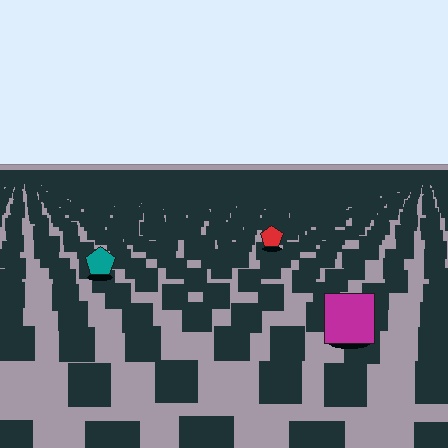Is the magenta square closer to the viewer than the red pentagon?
Yes. The magenta square is closer — you can tell from the texture gradient: the ground texture is coarser near it.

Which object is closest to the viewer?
The magenta square is closest. The texture marks near it are larger and more spread out.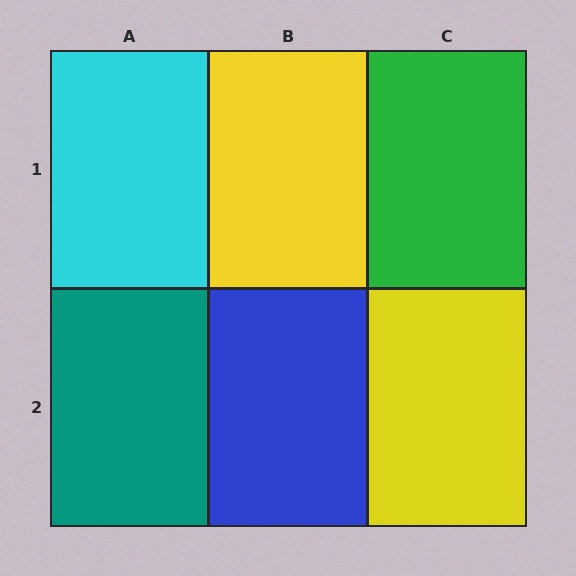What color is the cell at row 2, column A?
Teal.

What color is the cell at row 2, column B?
Blue.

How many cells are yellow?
2 cells are yellow.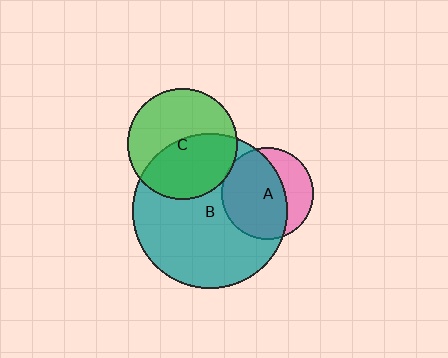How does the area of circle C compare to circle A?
Approximately 1.4 times.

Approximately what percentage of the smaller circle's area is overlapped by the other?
Approximately 5%.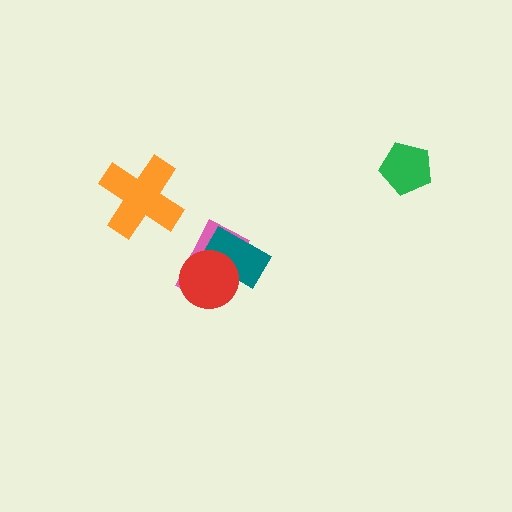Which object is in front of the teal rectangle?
The red circle is in front of the teal rectangle.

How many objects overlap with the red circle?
2 objects overlap with the red circle.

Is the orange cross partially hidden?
No, no other shape covers it.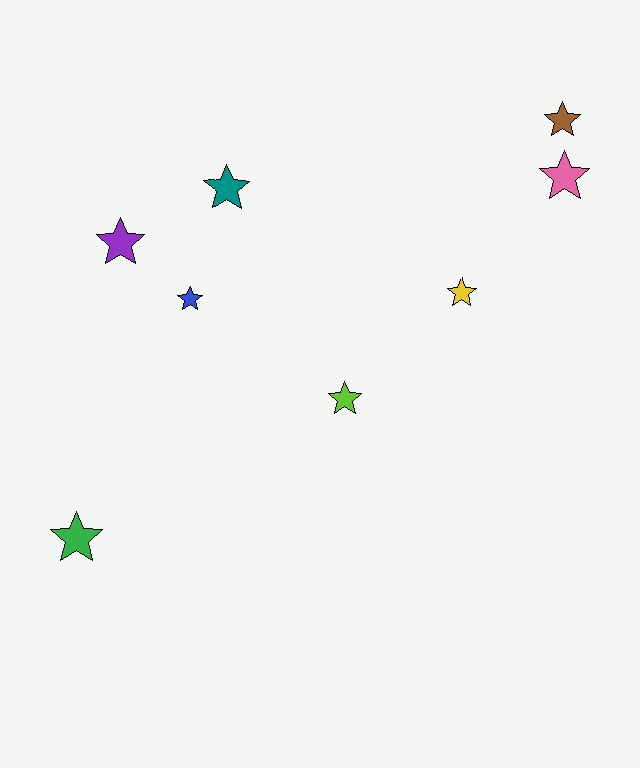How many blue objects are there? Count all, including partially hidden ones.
There is 1 blue object.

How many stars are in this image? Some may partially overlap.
There are 8 stars.